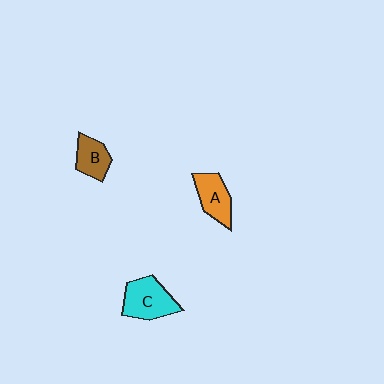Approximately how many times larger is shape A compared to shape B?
Approximately 1.2 times.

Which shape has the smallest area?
Shape B (brown).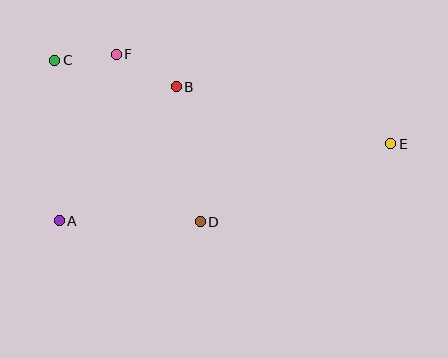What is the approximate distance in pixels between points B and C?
The distance between B and C is approximately 124 pixels.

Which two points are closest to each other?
Points C and F are closest to each other.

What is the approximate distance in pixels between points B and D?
The distance between B and D is approximately 137 pixels.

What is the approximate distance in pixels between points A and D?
The distance between A and D is approximately 141 pixels.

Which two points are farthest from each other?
Points C and E are farthest from each other.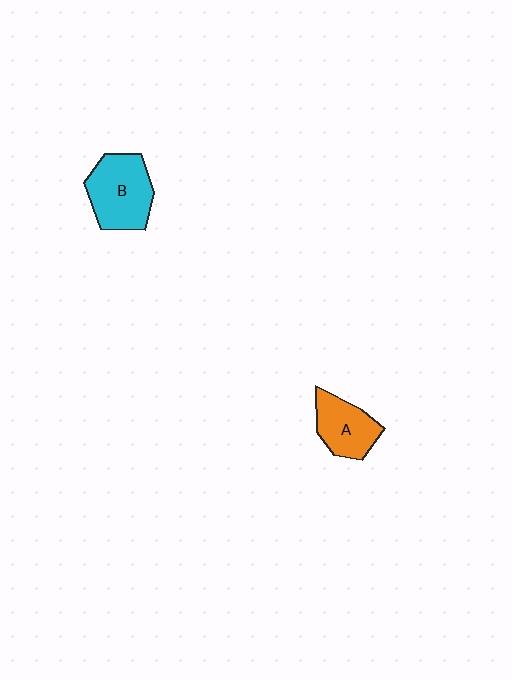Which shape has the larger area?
Shape B (cyan).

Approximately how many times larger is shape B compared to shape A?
Approximately 1.4 times.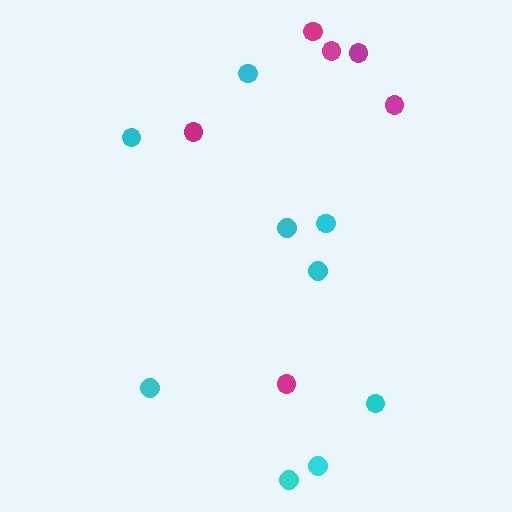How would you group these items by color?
There are 2 groups: one group of magenta circles (6) and one group of cyan circles (9).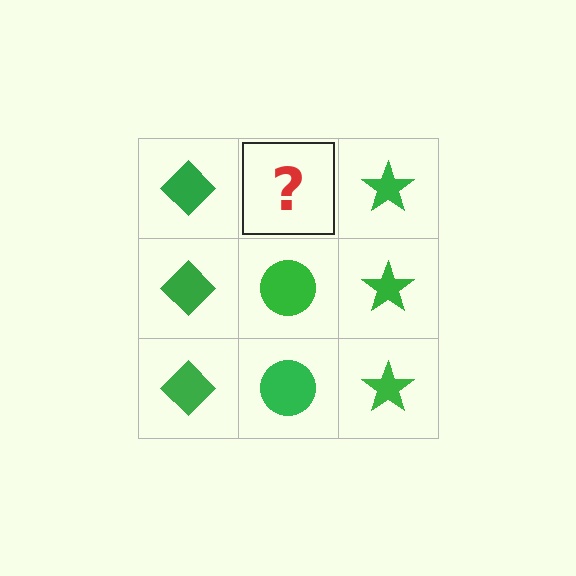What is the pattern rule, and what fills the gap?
The rule is that each column has a consistent shape. The gap should be filled with a green circle.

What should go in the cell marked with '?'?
The missing cell should contain a green circle.